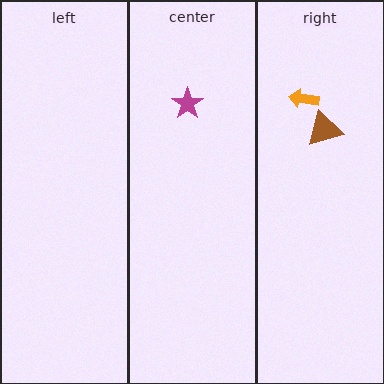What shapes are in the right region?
The orange arrow, the brown triangle.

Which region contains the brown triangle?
The right region.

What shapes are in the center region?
The magenta star.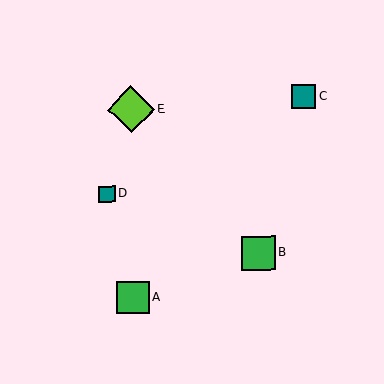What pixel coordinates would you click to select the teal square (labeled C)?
Click at (304, 97) to select the teal square C.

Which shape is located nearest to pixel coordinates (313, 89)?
The teal square (labeled C) at (304, 97) is nearest to that location.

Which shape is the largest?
The lime diamond (labeled E) is the largest.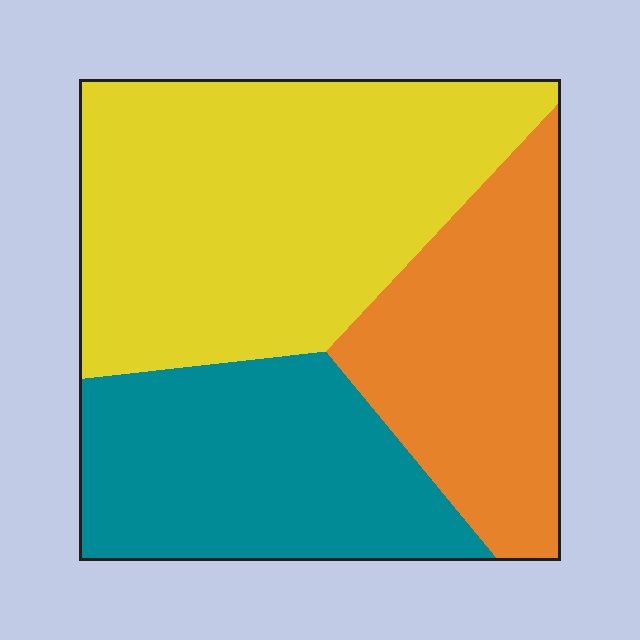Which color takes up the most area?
Yellow, at roughly 45%.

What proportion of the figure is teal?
Teal covers roughly 30% of the figure.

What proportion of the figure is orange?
Orange takes up about one quarter (1/4) of the figure.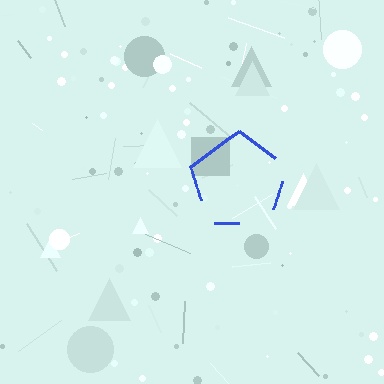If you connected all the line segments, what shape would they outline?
They would outline a pentagon.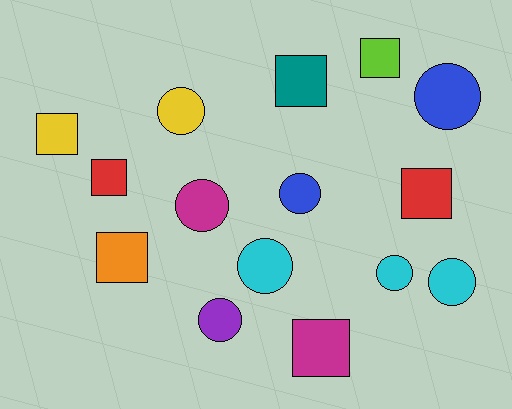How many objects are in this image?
There are 15 objects.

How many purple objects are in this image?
There is 1 purple object.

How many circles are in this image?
There are 8 circles.